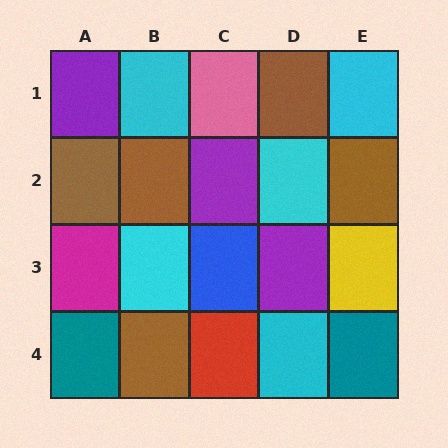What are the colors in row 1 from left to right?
Purple, cyan, pink, brown, cyan.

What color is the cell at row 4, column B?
Brown.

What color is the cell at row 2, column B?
Brown.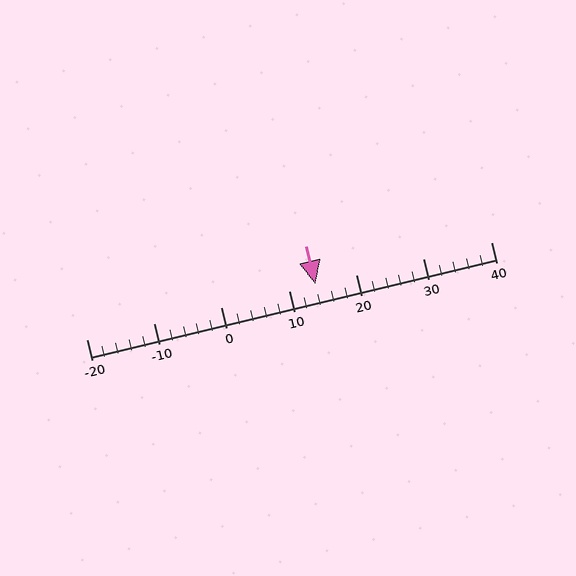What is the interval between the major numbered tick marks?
The major tick marks are spaced 10 units apart.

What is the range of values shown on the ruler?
The ruler shows values from -20 to 40.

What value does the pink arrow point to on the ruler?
The pink arrow points to approximately 14.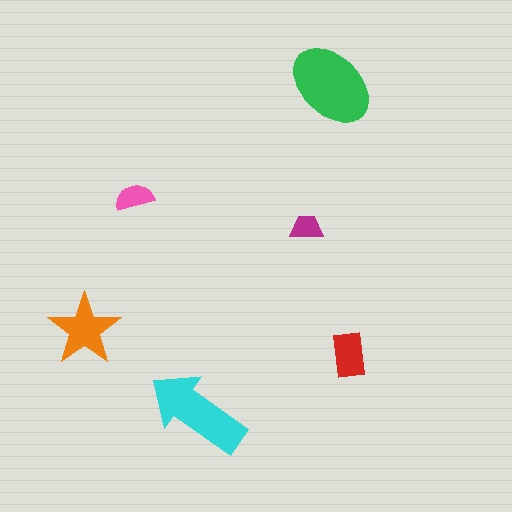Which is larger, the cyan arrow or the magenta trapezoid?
The cyan arrow.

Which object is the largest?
The green ellipse.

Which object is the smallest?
The magenta trapezoid.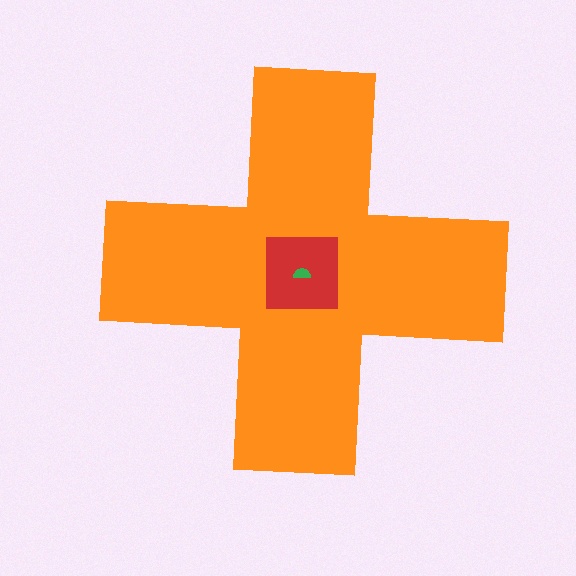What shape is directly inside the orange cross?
The red square.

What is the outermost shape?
The orange cross.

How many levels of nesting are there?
3.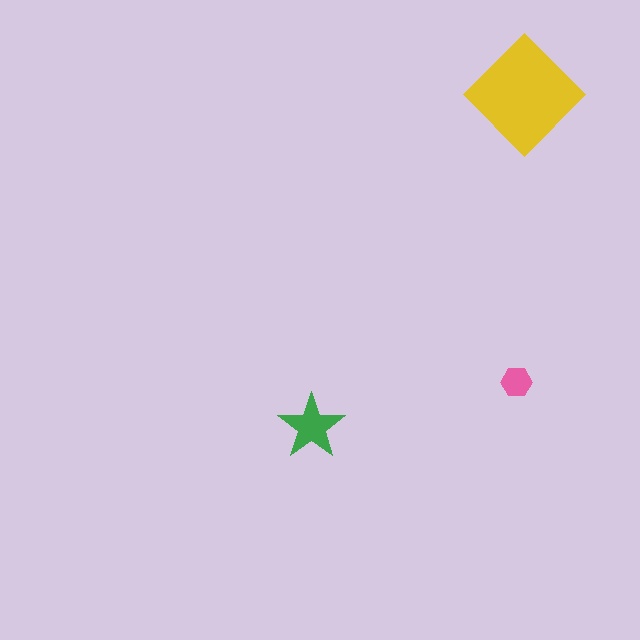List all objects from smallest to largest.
The pink hexagon, the green star, the yellow diamond.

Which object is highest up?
The yellow diamond is topmost.